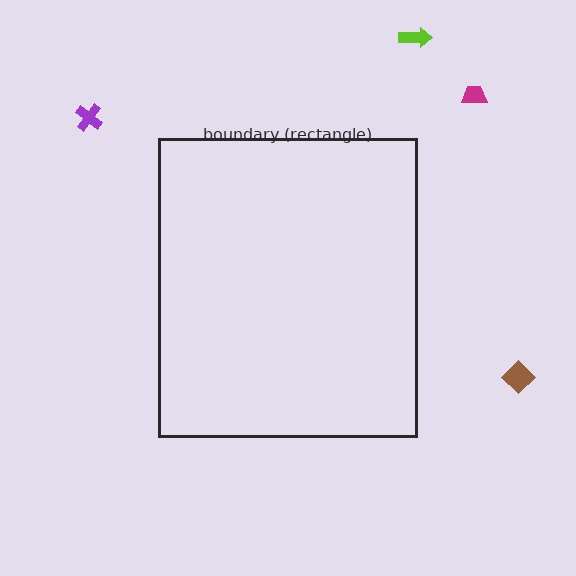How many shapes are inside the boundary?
0 inside, 4 outside.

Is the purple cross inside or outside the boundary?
Outside.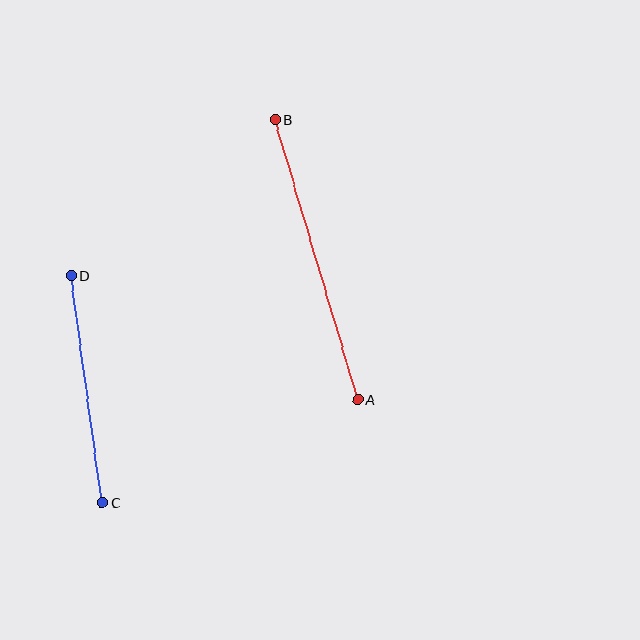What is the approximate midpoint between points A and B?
The midpoint is at approximately (316, 260) pixels.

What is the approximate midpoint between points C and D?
The midpoint is at approximately (87, 389) pixels.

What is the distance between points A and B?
The distance is approximately 292 pixels.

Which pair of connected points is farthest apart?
Points A and B are farthest apart.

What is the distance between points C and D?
The distance is approximately 229 pixels.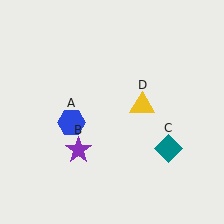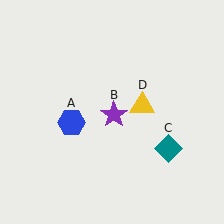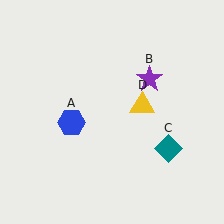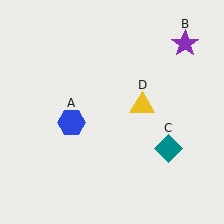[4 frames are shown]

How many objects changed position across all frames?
1 object changed position: purple star (object B).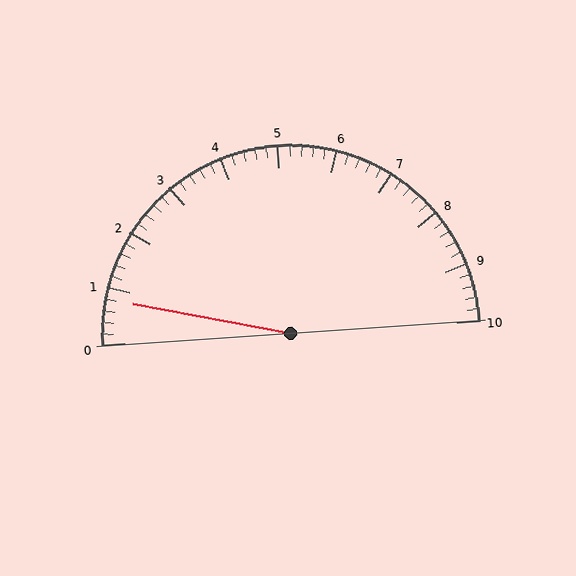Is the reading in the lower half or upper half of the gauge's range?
The reading is in the lower half of the range (0 to 10).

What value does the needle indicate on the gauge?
The needle indicates approximately 0.8.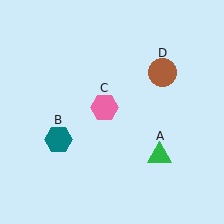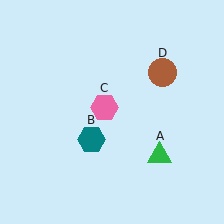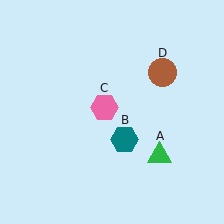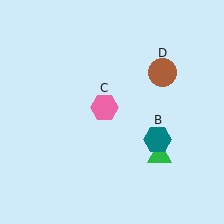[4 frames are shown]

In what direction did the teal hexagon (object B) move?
The teal hexagon (object B) moved right.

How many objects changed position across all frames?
1 object changed position: teal hexagon (object B).